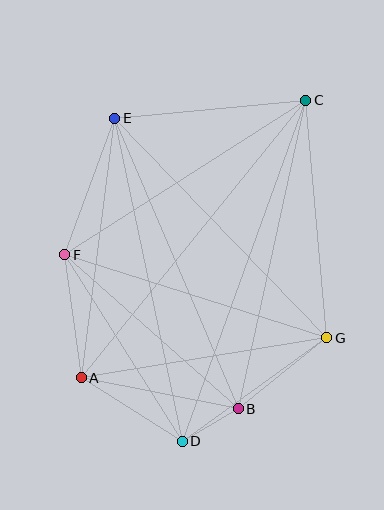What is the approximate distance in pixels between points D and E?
The distance between D and E is approximately 330 pixels.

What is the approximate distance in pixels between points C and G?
The distance between C and G is approximately 238 pixels.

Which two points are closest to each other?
Points B and D are closest to each other.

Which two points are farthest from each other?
Points C and D are farthest from each other.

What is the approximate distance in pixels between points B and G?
The distance between B and G is approximately 114 pixels.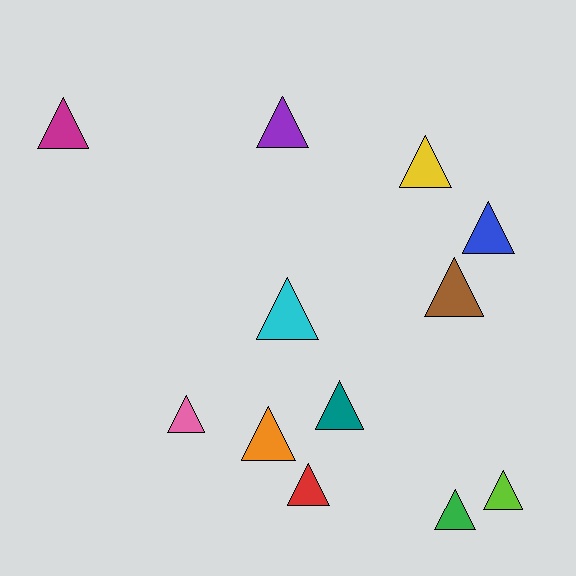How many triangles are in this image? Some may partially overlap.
There are 12 triangles.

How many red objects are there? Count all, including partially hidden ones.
There is 1 red object.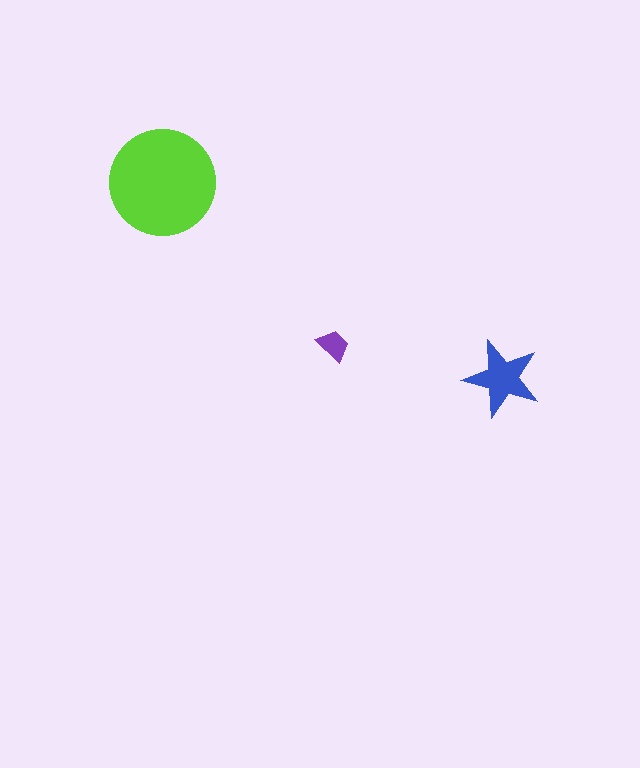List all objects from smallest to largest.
The purple trapezoid, the blue star, the lime circle.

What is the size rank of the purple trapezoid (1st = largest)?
3rd.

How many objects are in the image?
There are 3 objects in the image.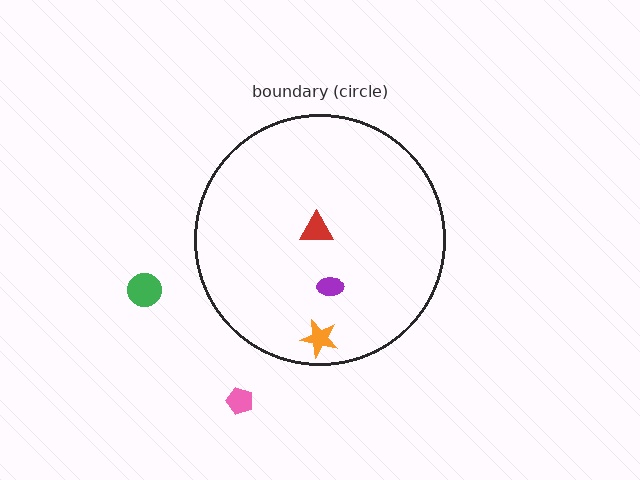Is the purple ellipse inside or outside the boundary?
Inside.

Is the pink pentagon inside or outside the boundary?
Outside.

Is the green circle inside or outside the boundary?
Outside.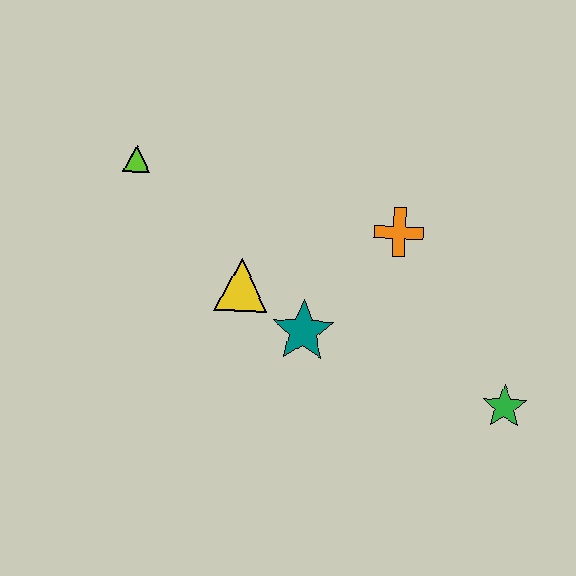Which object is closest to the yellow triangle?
The teal star is closest to the yellow triangle.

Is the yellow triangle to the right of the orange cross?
No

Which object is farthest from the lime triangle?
The green star is farthest from the lime triangle.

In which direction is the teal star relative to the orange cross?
The teal star is below the orange cross.